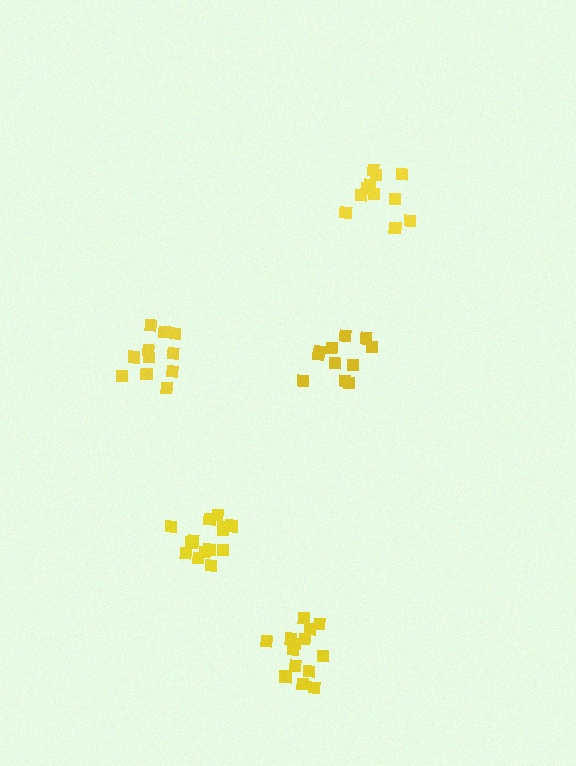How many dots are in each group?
Group 1: 14 dots, Group 2: 11 dots, Group 3: 14 dots, Group 4: 11 dots, Group 5: 11 dots (61 total).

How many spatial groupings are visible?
There are 5 spatial groupings.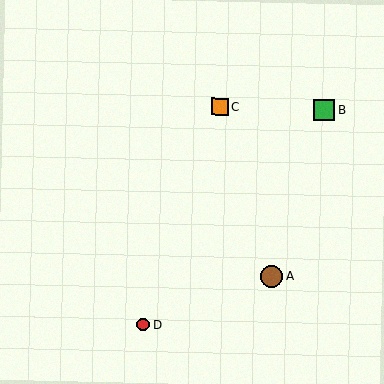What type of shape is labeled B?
Shape B is a green square.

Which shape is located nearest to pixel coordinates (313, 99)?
The green square (labeled B) at (324, 110) is nearest to that location.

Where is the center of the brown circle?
The center of the brown circle is at (272, 276).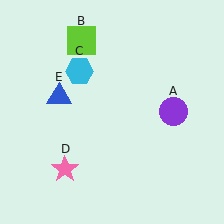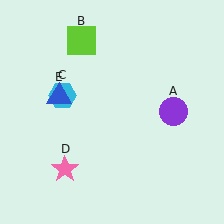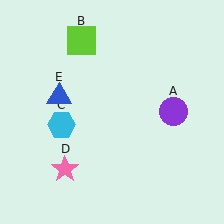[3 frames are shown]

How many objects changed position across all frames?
1 object changed position: cyan hexagon (object C).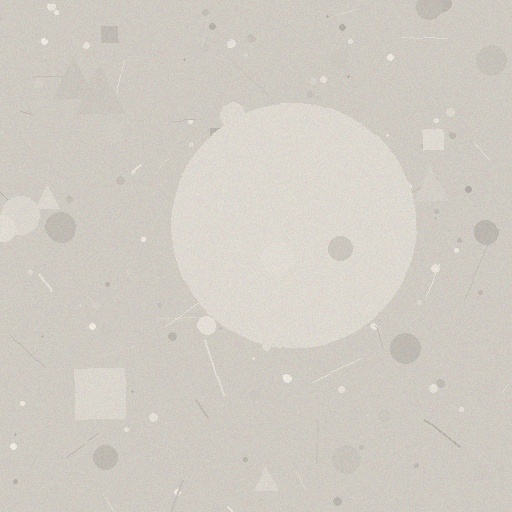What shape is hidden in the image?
A circle is hidden in the image.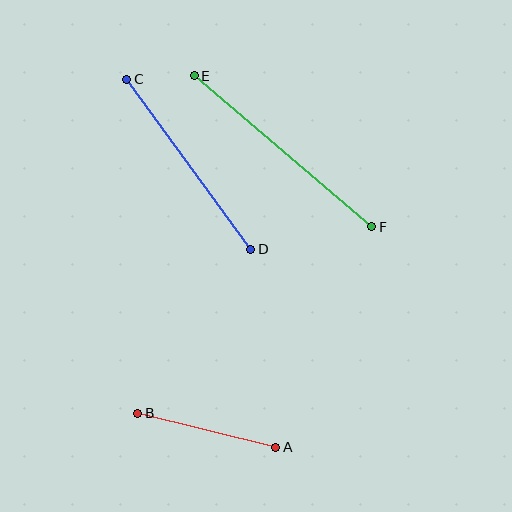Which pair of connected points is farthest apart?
Points E and F are farthest apart.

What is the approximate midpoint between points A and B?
The midpoint is at approximately (207, 430) pixels.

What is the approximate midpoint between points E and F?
The midpoint is at approximately (283, 151) pixels.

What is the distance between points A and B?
The distance is approximately 142 pixels.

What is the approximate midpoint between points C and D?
The midpoint is at approximately (189, 164) pixels.